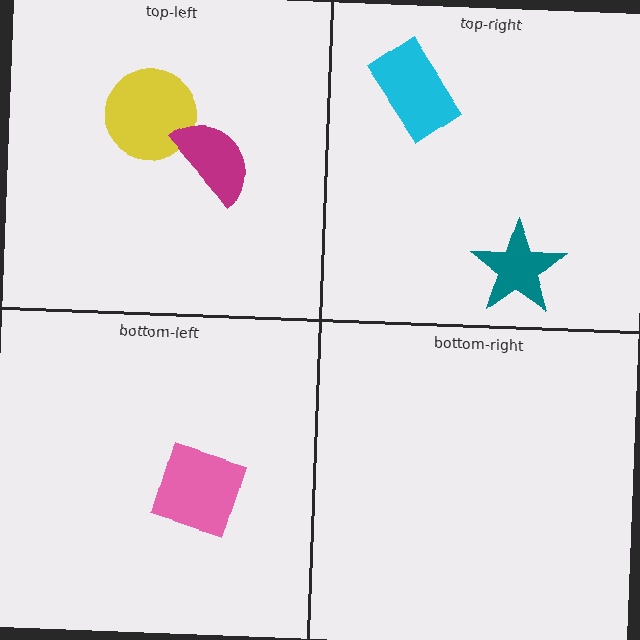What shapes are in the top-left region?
The yellow circle, the magenta semicircle.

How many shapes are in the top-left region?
2.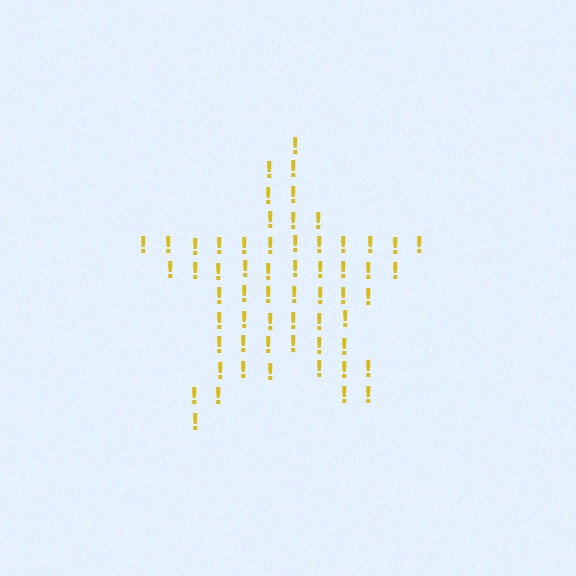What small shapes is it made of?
It is made of small exclamation marks.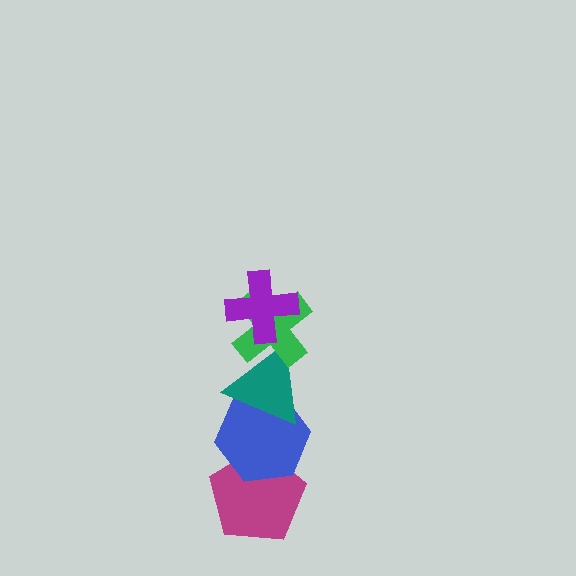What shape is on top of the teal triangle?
The green cross is on top of the teal triangle.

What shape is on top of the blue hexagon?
The teal triangle is on top of the blue hexagon.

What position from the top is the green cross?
The green cross is 2nd from the top.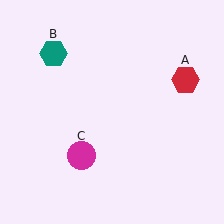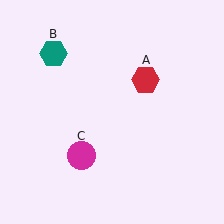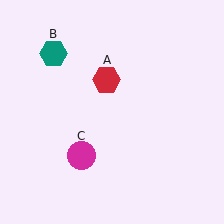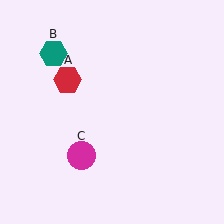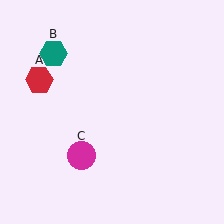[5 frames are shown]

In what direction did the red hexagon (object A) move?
The red hexagon (object A) moved left.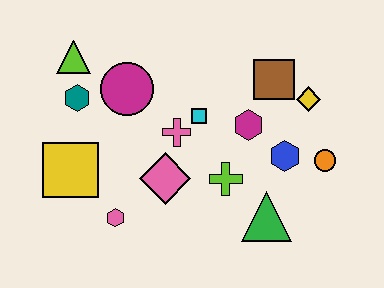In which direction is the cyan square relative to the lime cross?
The cyan square is above the lime cross.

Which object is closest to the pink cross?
The cyan square is closest to the pink cross.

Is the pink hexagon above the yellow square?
No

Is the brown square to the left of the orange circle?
Yes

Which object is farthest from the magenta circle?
The orange circle is farthest from the magenta circle.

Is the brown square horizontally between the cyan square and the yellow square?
No